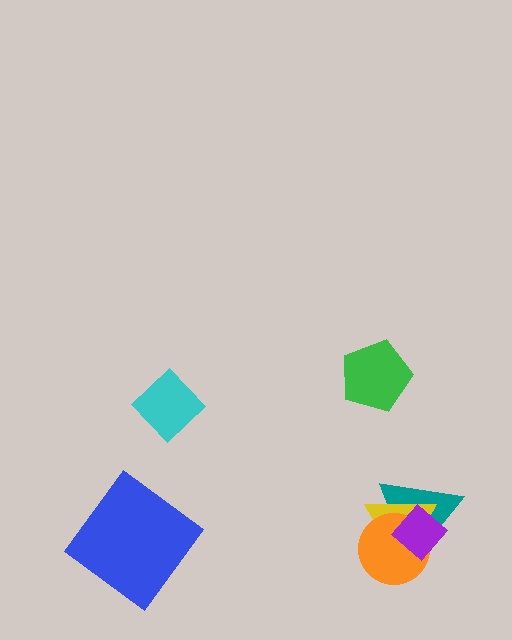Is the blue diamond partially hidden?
No, no other shape covers it.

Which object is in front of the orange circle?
The purple diamond is in front of the orange circle.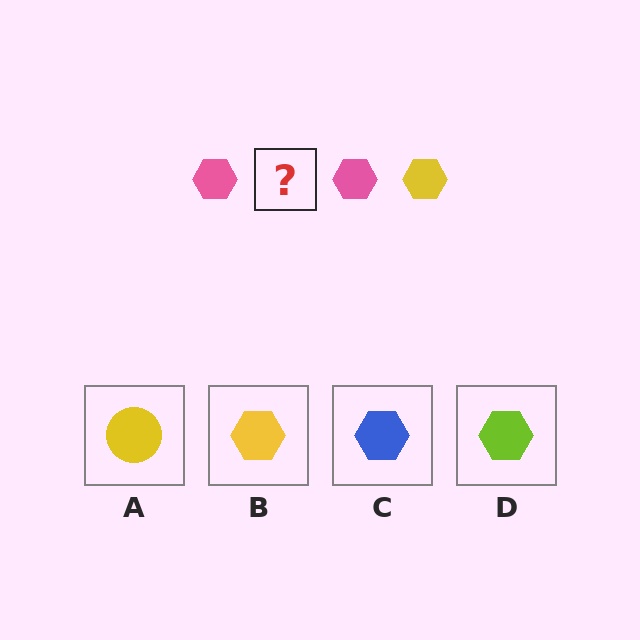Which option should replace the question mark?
Option B.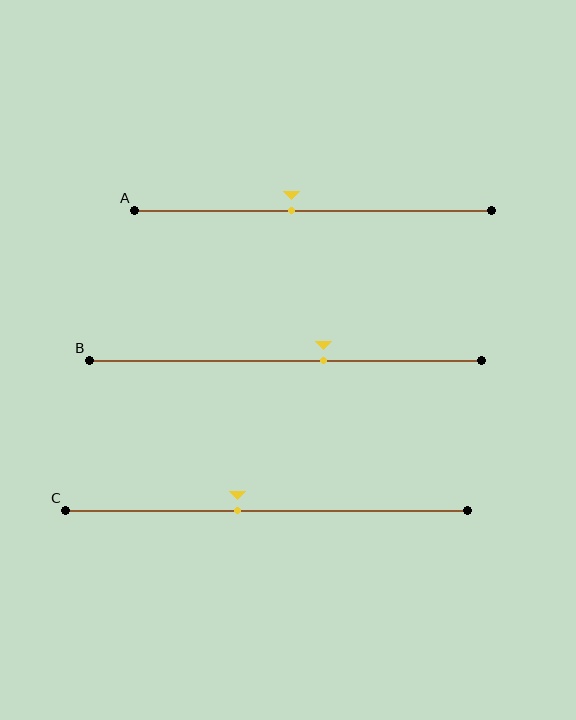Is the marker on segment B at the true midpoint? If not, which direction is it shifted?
No, the marker on segment B is shifted to the right by about 10% of the segment length.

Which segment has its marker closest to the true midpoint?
Segment A has its marker closest to the true midpoint.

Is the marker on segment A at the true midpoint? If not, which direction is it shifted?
No, the marker on segment A is shifted to the left by about 6% of the segment length.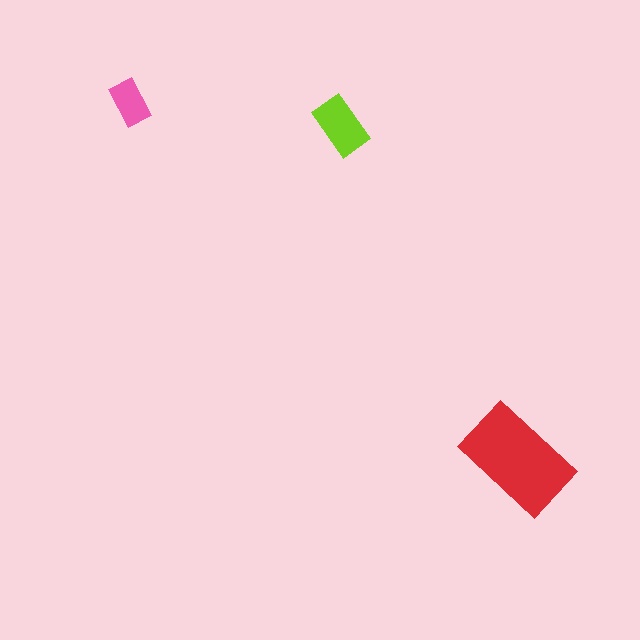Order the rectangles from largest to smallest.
the red one, the lime one, the pink one.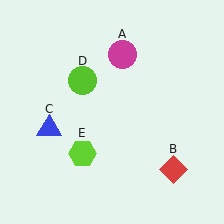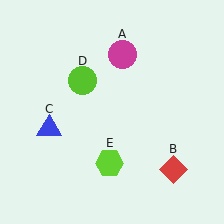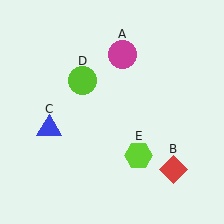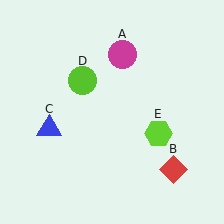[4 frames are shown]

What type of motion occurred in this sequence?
The lime hexagon (object E) rotated counterclockwise around the center of the scene.